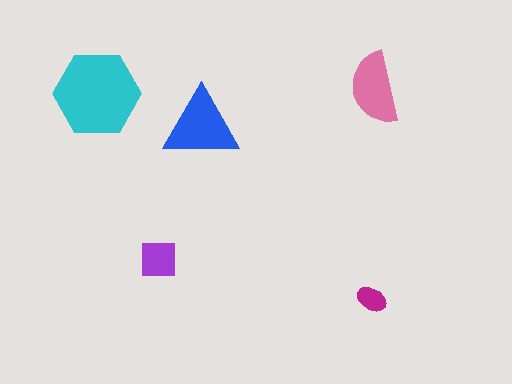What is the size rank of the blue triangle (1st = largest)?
2nd.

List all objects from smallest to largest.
The magenta ellipse, the purple square, the pink semicircle, the blue triangle, the cyan hexagon.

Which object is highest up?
The pink semicircle is topmost.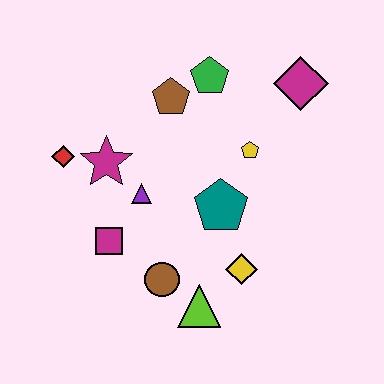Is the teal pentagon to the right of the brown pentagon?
Yes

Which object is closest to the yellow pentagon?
The teal pentagon is closest to the yellow pentagon.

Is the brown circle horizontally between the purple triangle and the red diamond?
No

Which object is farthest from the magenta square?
The magenta diamond is farthest from the magenta square.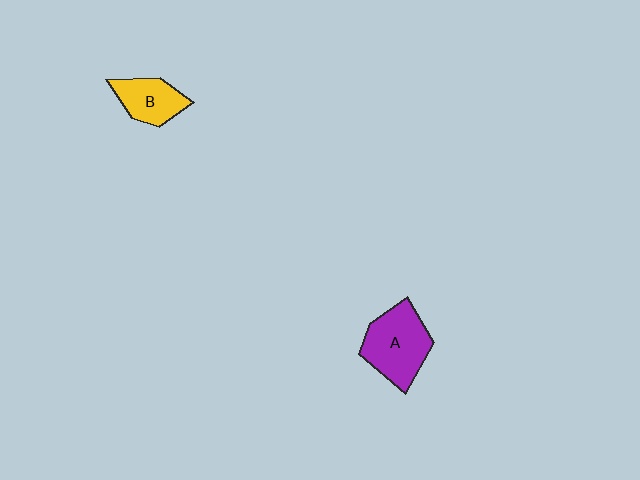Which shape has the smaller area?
Shape B (yellow).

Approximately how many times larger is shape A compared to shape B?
Approximately 1.6 times.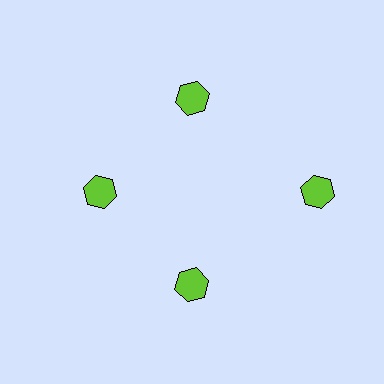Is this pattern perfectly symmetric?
No. The 4 lime hexagons are arranged in a ring, but one element near the 3 o'clock position is pushed outward from the center, breaking the 4-fold rotational symmetry.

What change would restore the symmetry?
The symmetry would be restored by moving it inward, back onto the ring so that all 4 hexagons sit at equal angles and equal distance from the center.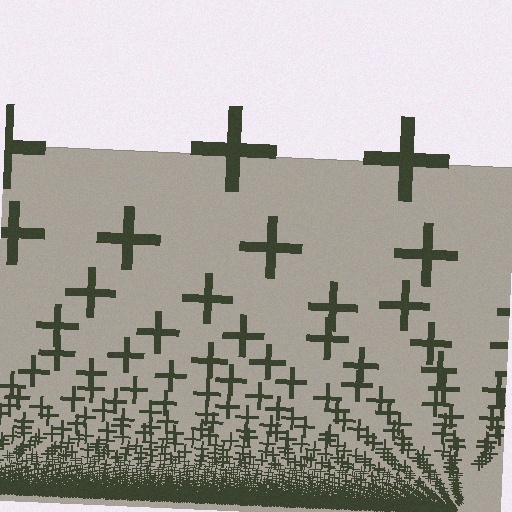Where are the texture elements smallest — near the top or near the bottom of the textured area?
Near the bottom.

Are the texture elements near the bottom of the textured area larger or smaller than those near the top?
Smaller. The gradient is inverted — elements near the bottom are smaller and denser.